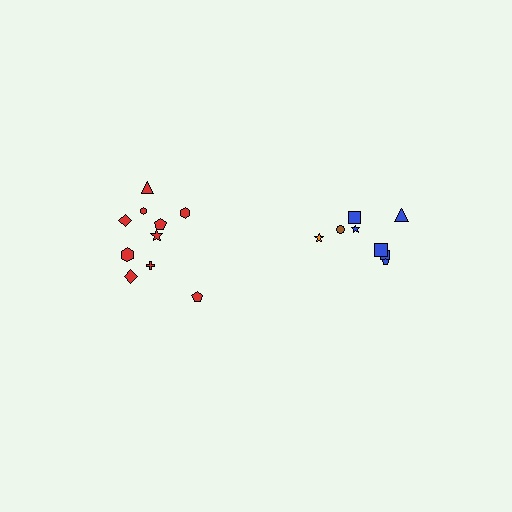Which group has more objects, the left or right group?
The left group.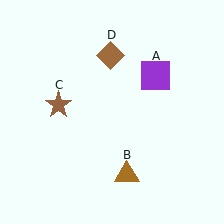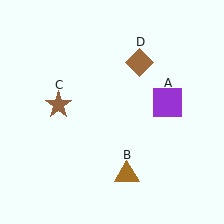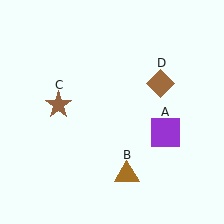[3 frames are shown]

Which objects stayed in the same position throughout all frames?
Brown triangle (object B) and brown star (object C) remained stationary.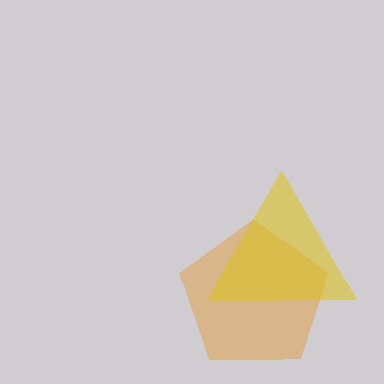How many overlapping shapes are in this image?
There are 2 overlapping shapes in the image.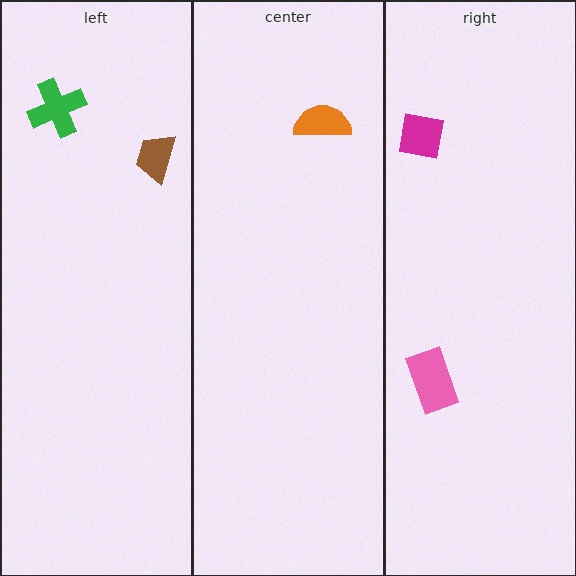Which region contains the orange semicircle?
The center region.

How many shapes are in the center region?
1.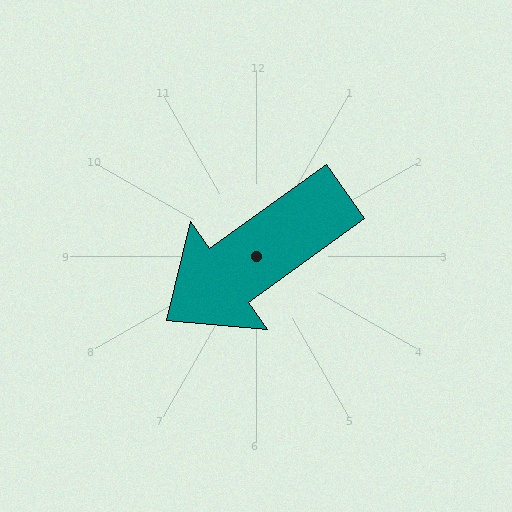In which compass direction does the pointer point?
Southwest.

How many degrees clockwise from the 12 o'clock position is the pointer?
Approximately 234 degrees.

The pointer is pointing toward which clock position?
Roughly 8 o'clock.